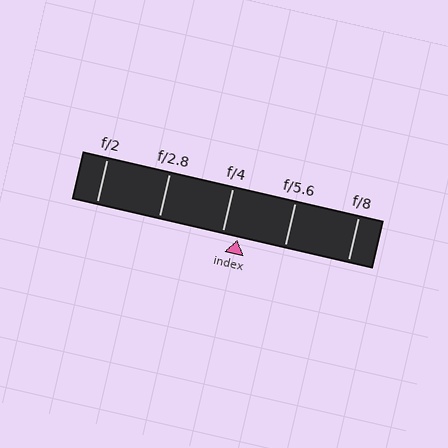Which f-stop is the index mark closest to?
The index mark is closest to f/4.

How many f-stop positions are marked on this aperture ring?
There are 5 f-stop positions marked.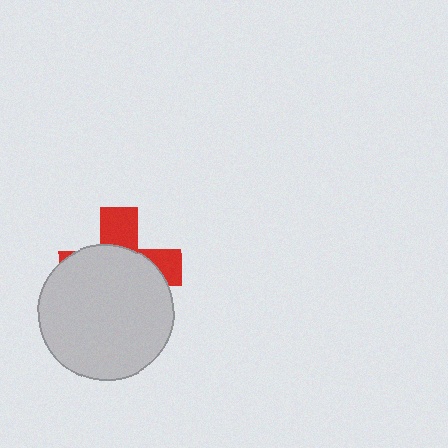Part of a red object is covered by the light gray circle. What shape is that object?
It is a cross.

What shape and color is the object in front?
The object in front is a light gray circle.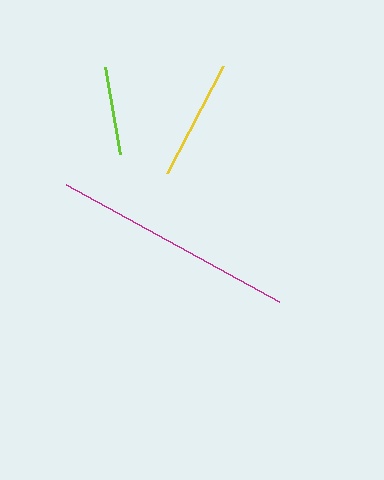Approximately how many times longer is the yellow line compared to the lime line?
The yellow line is approximately 1.4 times the length of the lime line.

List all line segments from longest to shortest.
From longest to shortest: magenta, yellow, lime.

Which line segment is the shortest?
The lime line is the shortest at approximately 88 pixels.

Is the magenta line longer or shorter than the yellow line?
The magenta line is longer than the yellow line.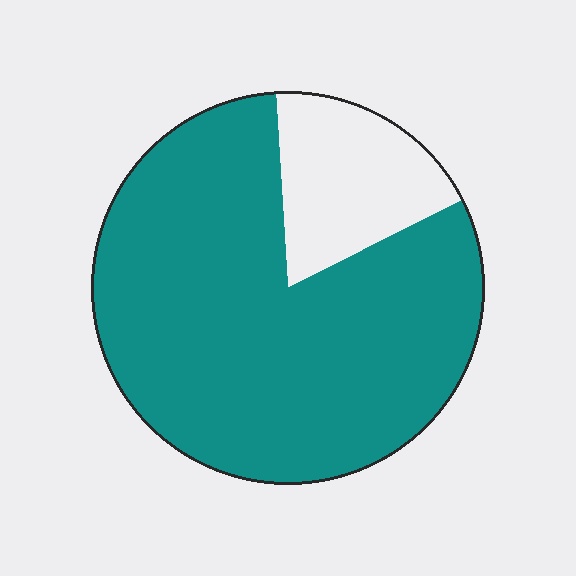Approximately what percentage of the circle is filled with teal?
Approximately 80%.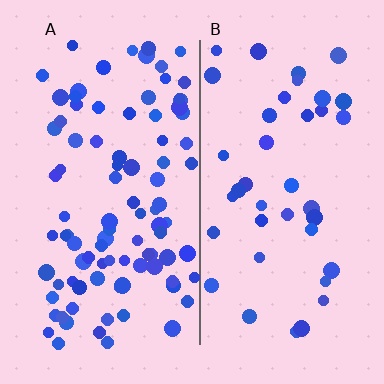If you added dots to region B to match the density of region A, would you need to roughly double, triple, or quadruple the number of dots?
Approximately double.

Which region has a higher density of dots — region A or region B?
A (the left).